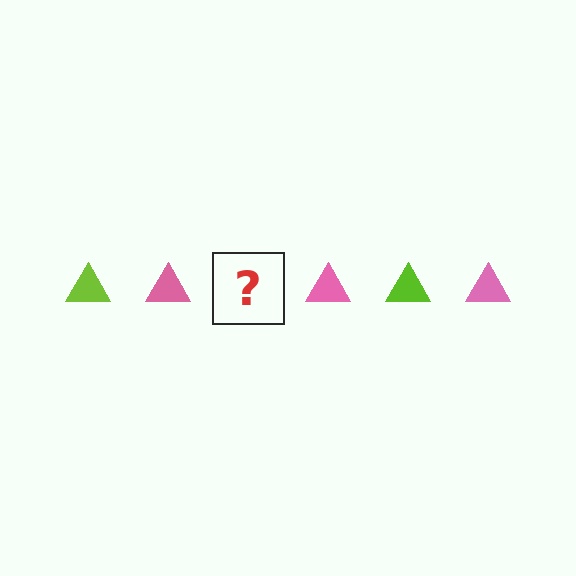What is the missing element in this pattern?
The missing element is a lime triangle.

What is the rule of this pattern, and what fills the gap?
The rule is that the pattern cycles through lime, pink triangles. The gap should be filled with a lime triangle.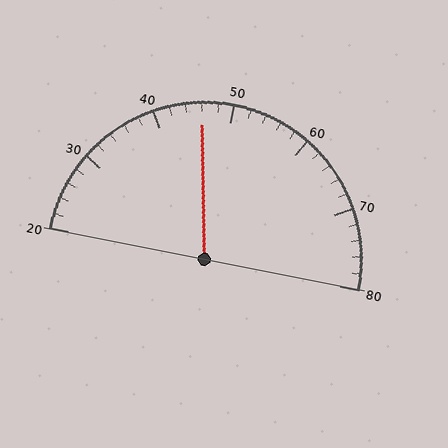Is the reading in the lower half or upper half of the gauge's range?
The reading is in the lower half of the range (20 to 80).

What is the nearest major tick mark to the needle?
The nearest major tick mark is 50.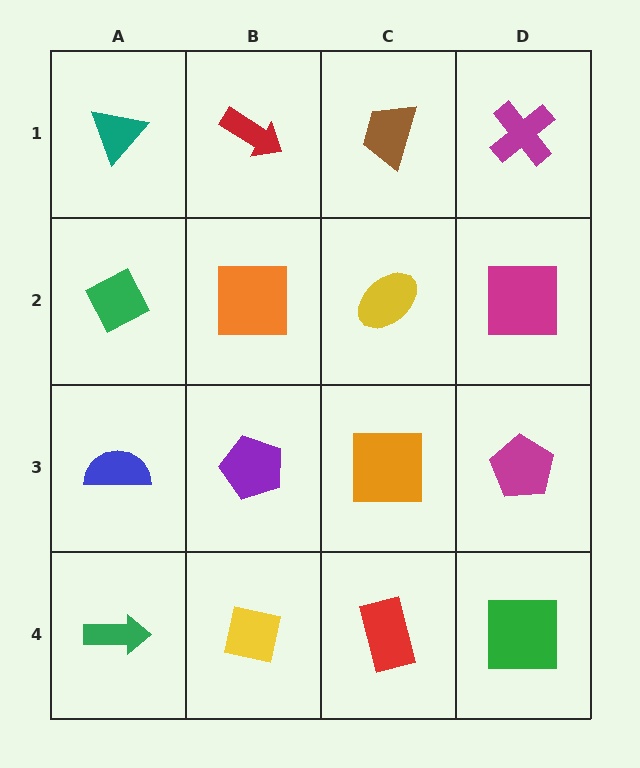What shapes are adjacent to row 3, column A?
A green diamond (row 2, column A), a green arrow (row 4, column A), a purple pentagon (row 3, column B).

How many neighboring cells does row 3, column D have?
3.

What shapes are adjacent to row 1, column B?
An orange square (row 2, column B), a teal triangle (row 1, column A), a brown trapezoid (row 1, column C).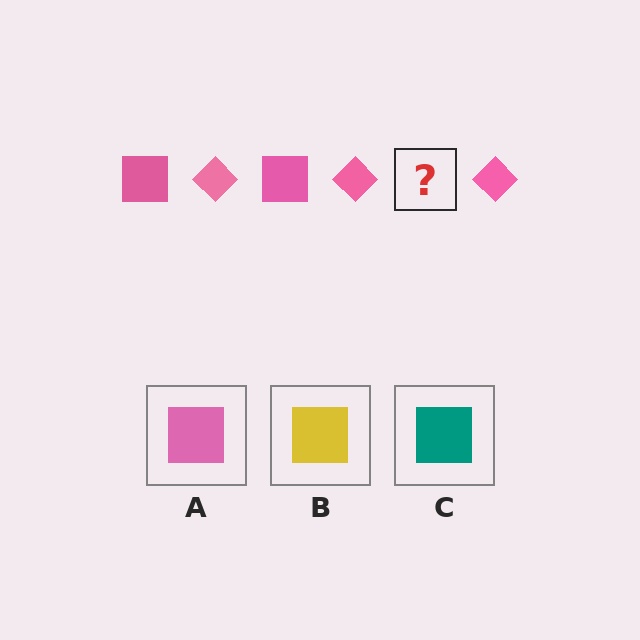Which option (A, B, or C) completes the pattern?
A.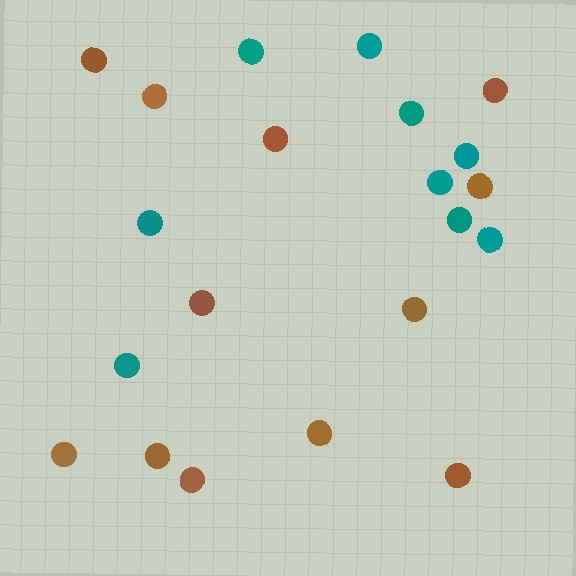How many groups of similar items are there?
There are 2 groups: one group of teal circles (9) and one group of brown circles (12).